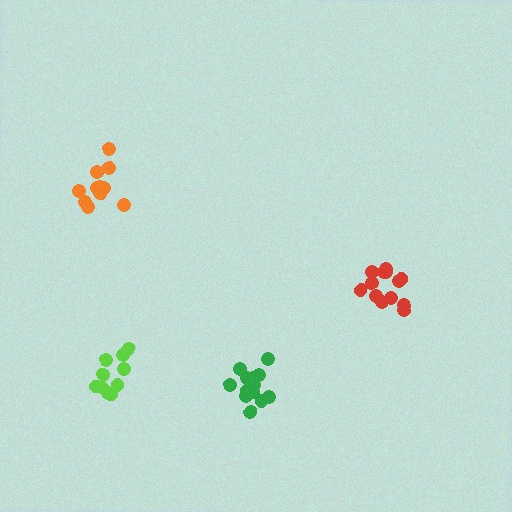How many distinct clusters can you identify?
There are 4 distinct clusters.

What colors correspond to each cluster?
The clusters are colored: lime, orange, red, green.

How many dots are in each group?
Group 1: 11 dots, Group 2: 12 dots, Group 3: 13 dots, Group 4: 14 dots (50 total).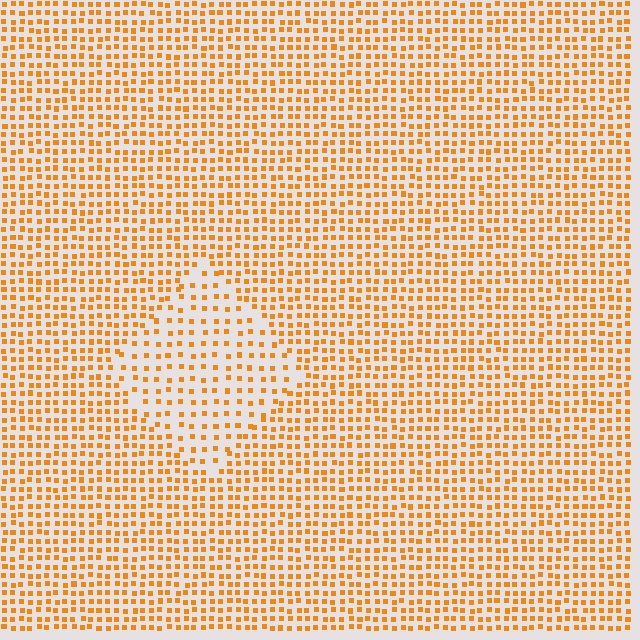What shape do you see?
I see a diamond.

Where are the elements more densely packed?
The elements are more densely packed outside the diamond boundary.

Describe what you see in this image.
The image contains small orange elements arranged at two different densities. A diamond-shaped region is visible where the elements are less densely packed than the surrounding area.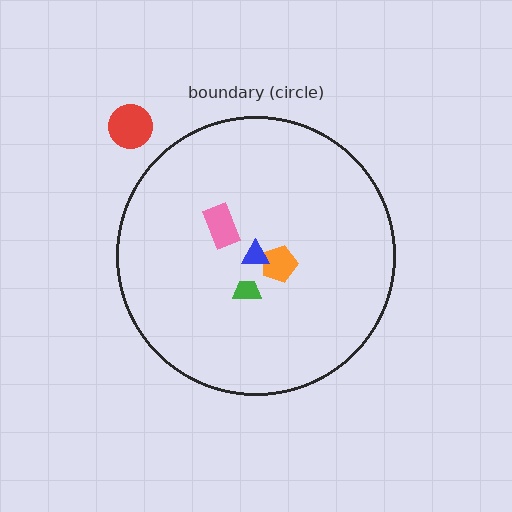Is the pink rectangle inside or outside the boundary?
Inside.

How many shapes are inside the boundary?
4 inside, 1 outside.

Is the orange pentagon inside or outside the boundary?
Inside.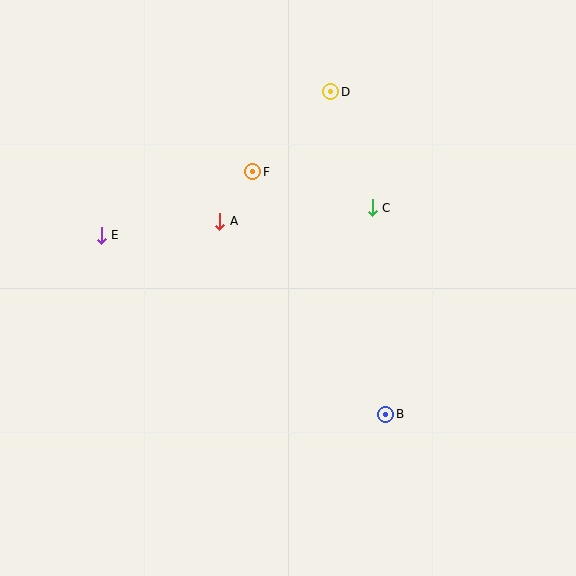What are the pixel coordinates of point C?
Point C is at (372, 208).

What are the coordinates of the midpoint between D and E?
The midpoint between D and E is at (216, 163).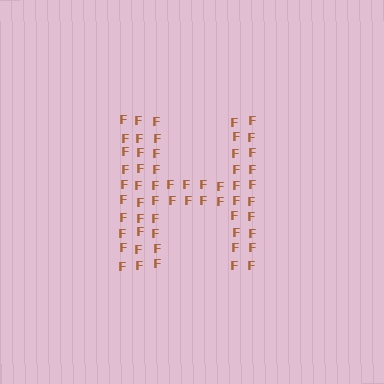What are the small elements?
The small elements are letter F's.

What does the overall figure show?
The overall figure shows the letter H.